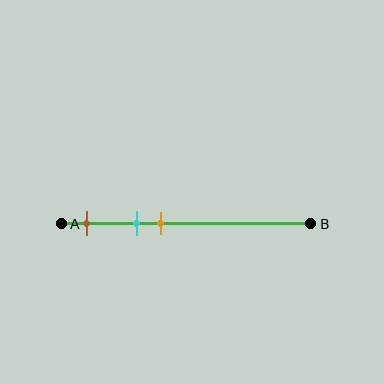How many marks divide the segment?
There are 3 marks dividing the segment.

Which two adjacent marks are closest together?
The cyan and orange marks are the closest adjacent pair.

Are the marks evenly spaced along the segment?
Yes, the marks are approximately evenly spaced.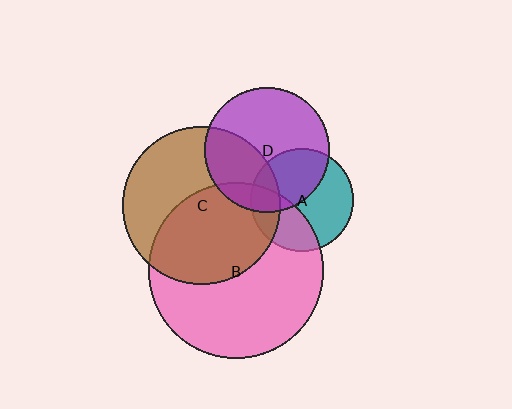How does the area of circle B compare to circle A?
Approximately 2.9 times.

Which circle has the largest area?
Circle B (pink).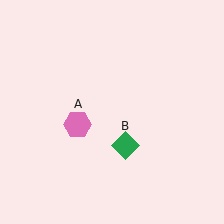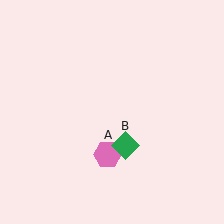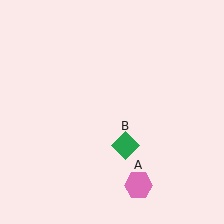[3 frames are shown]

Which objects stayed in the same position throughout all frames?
Green diamond (object B) remained stationary.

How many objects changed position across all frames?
1 object changed position: pink hexagon (object A).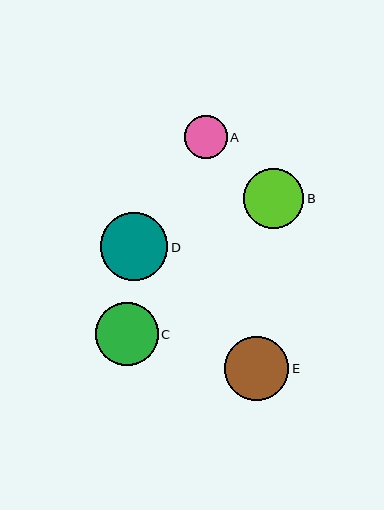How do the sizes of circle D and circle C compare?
Circle D and circle C are approximately the same size.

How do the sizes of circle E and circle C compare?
Circle E and circle C are approximately the same size.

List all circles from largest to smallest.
From largest to smallest: D, E, C, B, A.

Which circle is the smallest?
Circle A is the smallest with a size of approximately 43 pixels.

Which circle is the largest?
Circle D is the largest with a size of approximately 67 pixels.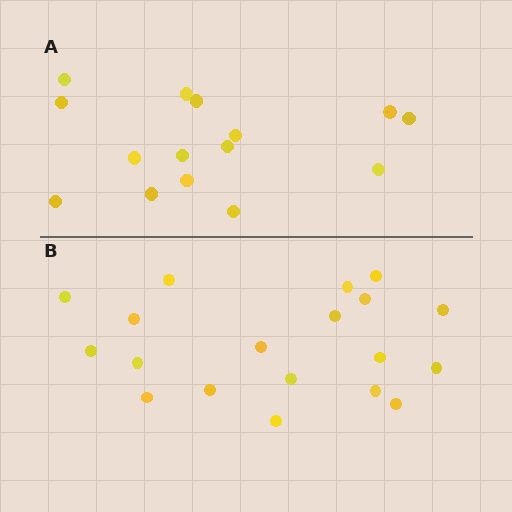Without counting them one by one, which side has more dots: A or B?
Region B (the bottom region) has more dots.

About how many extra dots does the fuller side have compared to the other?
Region B has about 4 more dots than region A.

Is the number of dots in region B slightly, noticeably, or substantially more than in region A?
Region B has noticeably more, but not dramatically so. The ratio is roughly 1.3 to 1.